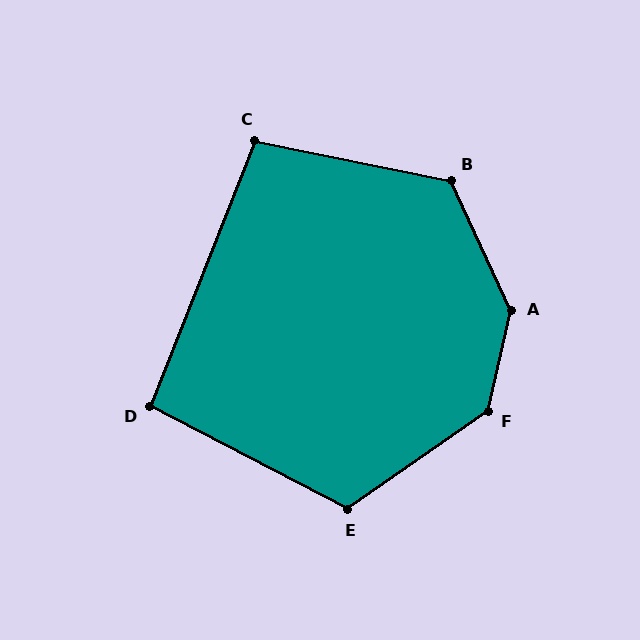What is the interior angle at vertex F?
Approximately 138 degrees (obtuse).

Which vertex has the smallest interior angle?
D, at approximately 96 degrees.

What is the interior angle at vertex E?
Approximately 118 degrees (obtuse).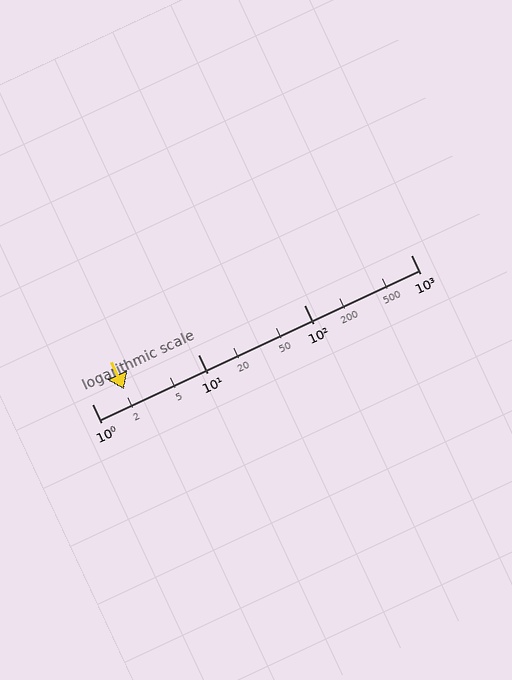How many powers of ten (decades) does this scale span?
The scale spans 3 decades, from 1 to 1000.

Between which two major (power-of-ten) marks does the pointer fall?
The pointer is between 1 and 10.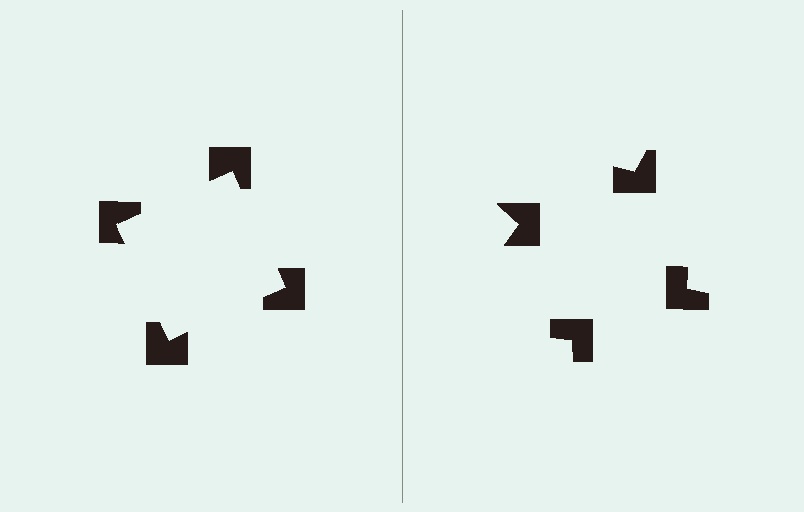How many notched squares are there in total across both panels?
8 — 4 on each side.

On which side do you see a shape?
An illusory square appears on the left side. On the right side the wedge cuts are rotated, so no coherent shape forms.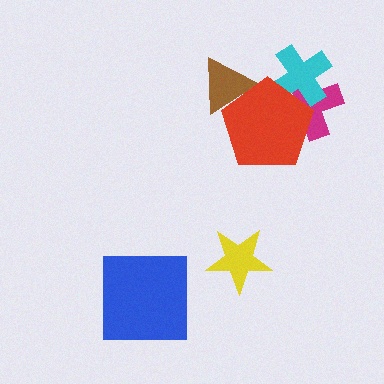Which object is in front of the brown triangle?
The red pentagon is in front of the brown triangle.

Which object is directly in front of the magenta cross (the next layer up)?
The cyan cross is directly in front of the magenta cross.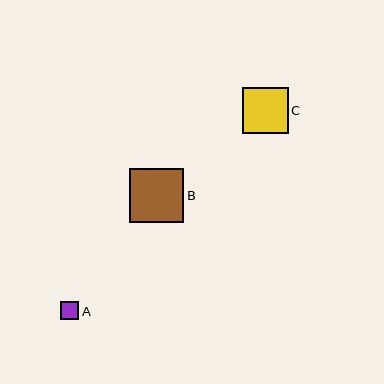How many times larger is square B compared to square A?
Square B is approximately 3.0 times the size of square A.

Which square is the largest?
Square B is the largest with a size of approximately 54 pixels.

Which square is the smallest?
Square A is the smallest with a size of approximately 18 pixels.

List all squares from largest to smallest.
From largest to smallest: B, C, A.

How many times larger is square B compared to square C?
Square B is approximately 1.2 times the size of square C.